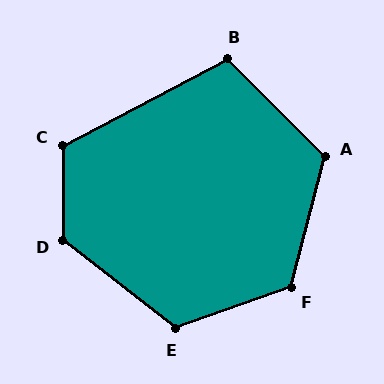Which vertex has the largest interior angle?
D, at approximately 129 degrees.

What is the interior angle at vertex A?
Approximately 121 degrees (obtuse).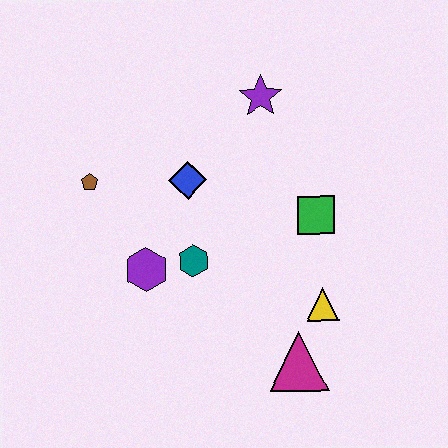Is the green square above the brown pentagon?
No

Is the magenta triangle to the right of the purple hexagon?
Yes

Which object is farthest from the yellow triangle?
The brown pentagon is farthest from the yellow triangle.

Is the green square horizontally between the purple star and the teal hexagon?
No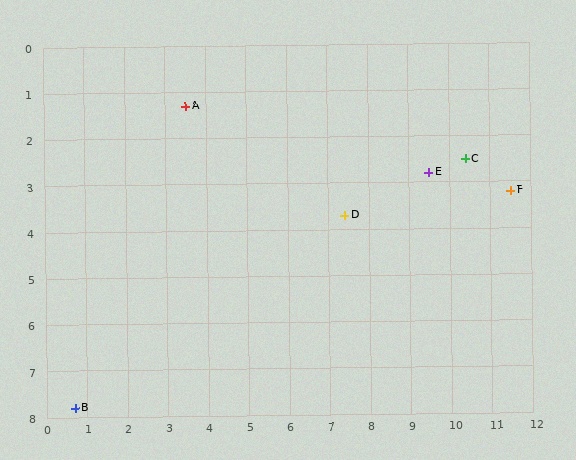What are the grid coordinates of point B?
Point B is at approximately (0.7, 7.8).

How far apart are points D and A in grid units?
Points D and A are about 4.6 grid units apart.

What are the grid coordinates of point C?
Point C is at approximately (10.4, 2.5).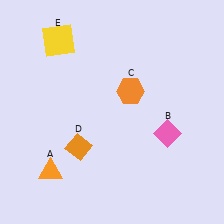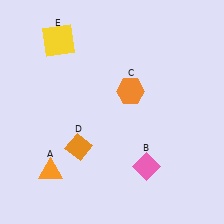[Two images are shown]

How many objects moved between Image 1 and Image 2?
1 object moved between the two images.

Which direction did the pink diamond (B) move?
The pink diamond (B) moved down.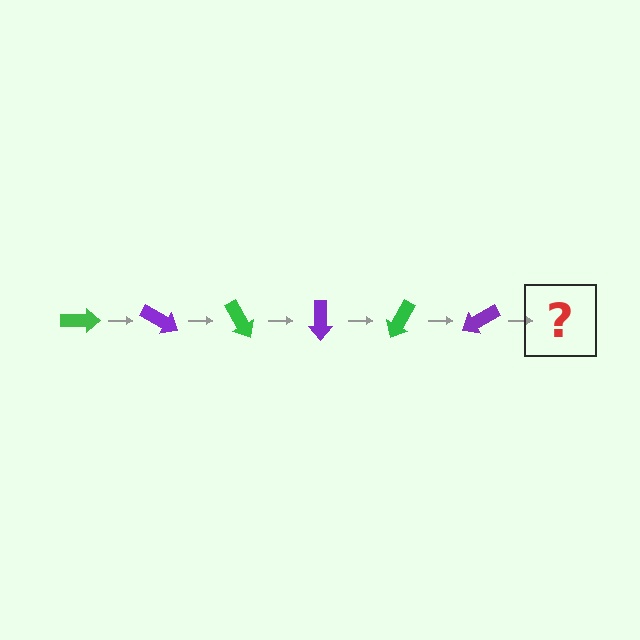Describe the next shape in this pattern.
It should be a green arrow, rotated 180 degrees from the start.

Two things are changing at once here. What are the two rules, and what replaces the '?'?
The two rules are that it rotates 30 degrees each step and the color cycles through green and purple. The '?' should be a green arrow, rotated 180 degrees from the start.